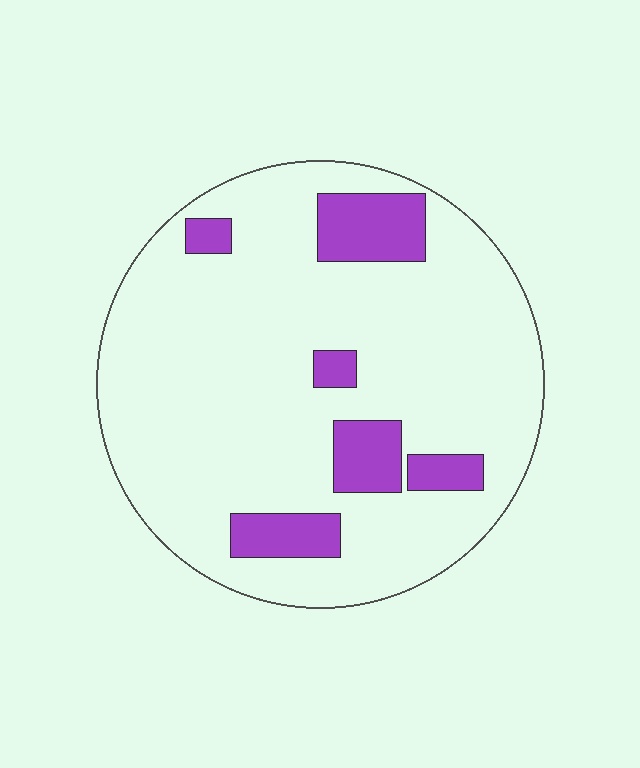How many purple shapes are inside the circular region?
6.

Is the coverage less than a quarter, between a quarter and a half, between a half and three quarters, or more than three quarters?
Less than a quarter.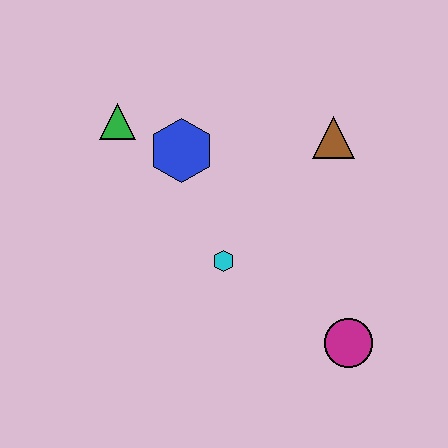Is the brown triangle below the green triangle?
Yes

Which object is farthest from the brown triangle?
The green triangle is farthest from the brown triangle.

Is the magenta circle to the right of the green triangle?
Yes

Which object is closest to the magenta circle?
The cyan hexagon is closest to the magenta circle.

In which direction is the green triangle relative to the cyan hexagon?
The green triangle is above the cyan hexagon.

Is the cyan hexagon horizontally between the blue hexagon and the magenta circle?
Yes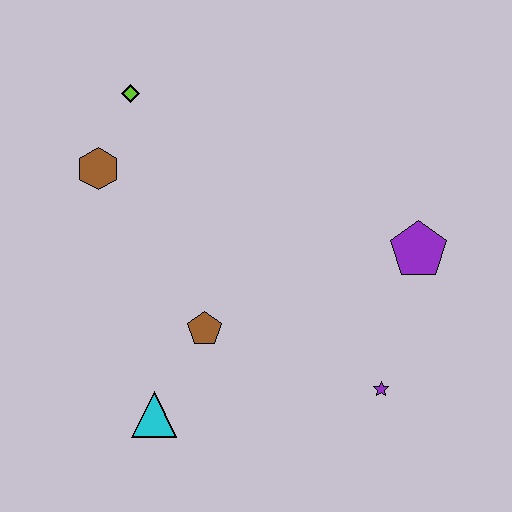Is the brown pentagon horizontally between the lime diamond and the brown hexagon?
No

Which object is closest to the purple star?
The purple pentagon is closest to the purple star.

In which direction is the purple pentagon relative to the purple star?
The purple pentagon is above the purple star.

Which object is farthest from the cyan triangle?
The lime diamond is farthest from the cyan triangle.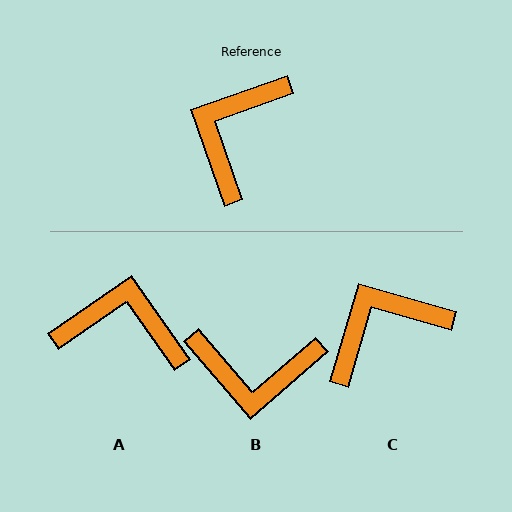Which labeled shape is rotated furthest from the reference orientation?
B, about 111 degrees away.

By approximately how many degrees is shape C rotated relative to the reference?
Approximately 35 degrees clockwise.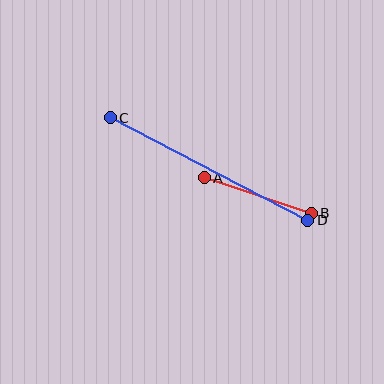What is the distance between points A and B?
The distance is approximately 113 pixels.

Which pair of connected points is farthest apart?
Points C and D are farthest apart.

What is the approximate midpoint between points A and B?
The midpoint is at approximately (258, 195) pixels.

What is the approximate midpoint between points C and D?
The midpoint is at approximately (209, 169) pixels.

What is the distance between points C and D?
The distance is approximately 223 pixels.